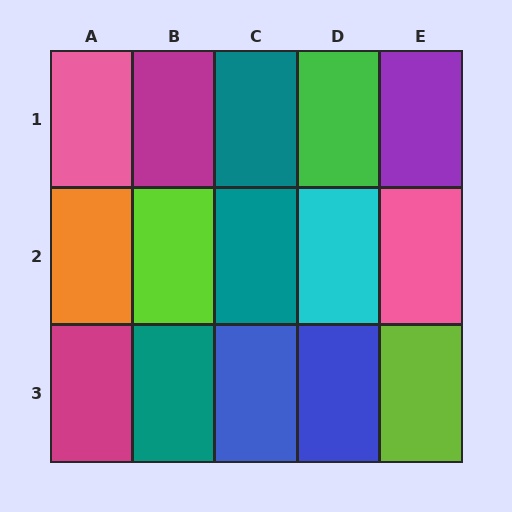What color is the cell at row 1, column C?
Teal.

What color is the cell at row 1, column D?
Green.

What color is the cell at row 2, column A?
Orange.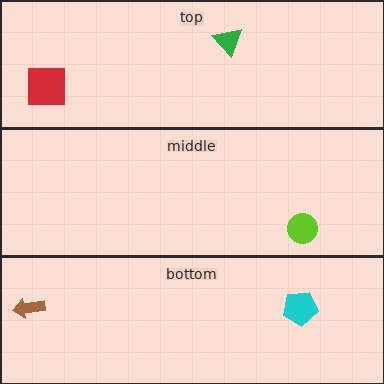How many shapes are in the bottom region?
2.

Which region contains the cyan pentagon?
The bottom region.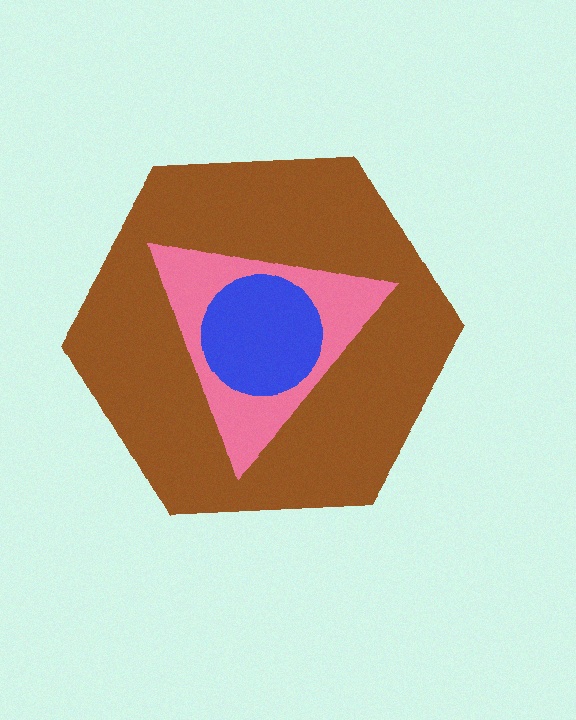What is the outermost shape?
The brown hexagon.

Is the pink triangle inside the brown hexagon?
Yes.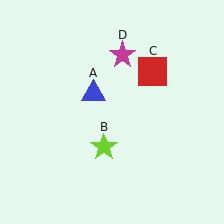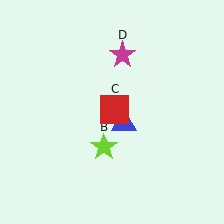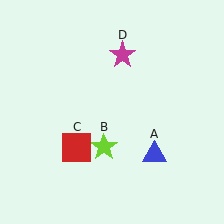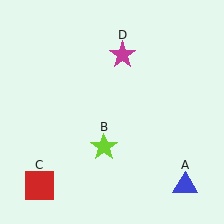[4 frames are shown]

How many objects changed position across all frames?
2 objects changed position: blue triangle (object A), red square (object C).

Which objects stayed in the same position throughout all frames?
Lime star (object B) and magenta star (object D) remained stationary.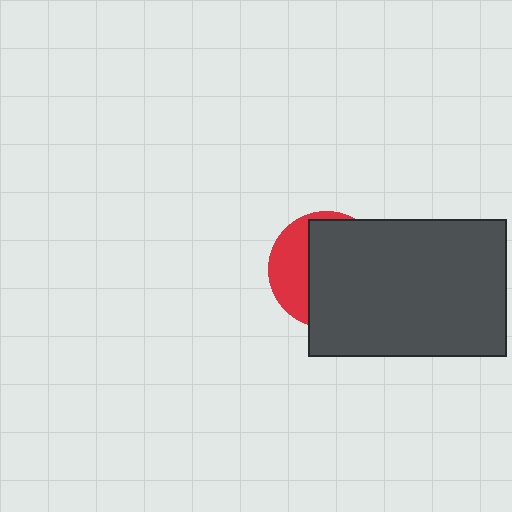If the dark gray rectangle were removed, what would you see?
You would see the complete red circle.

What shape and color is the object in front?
The object in front is a dark gray rectangle.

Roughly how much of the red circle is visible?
A small part of it is visible (roughly 33%).